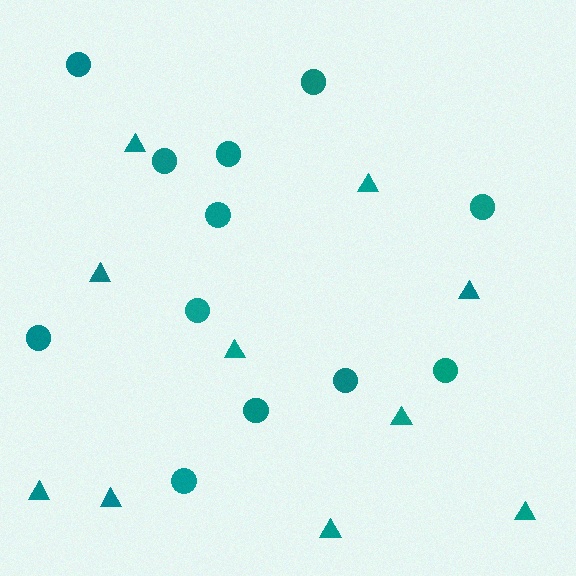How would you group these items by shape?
There are 2 groups: one group of circles (12) and one group of triangles (10).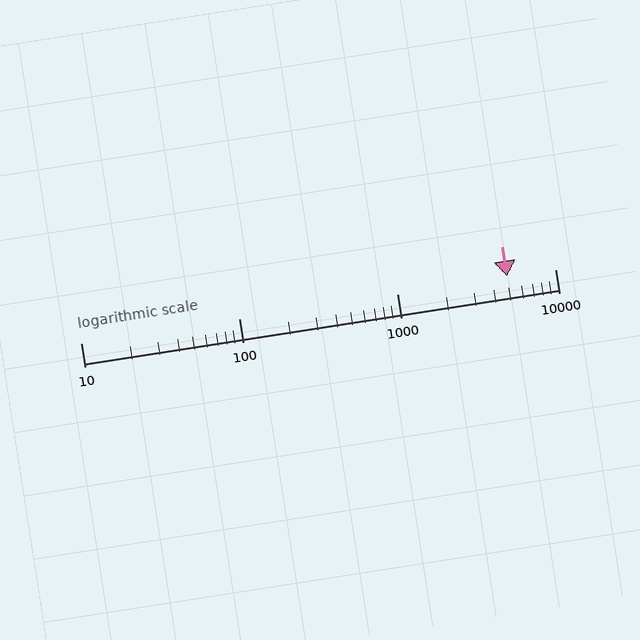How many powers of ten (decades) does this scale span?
The scale spans 3 decades, from 10 to 10000.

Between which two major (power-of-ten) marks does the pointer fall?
The pointer is between 1000 and 10000.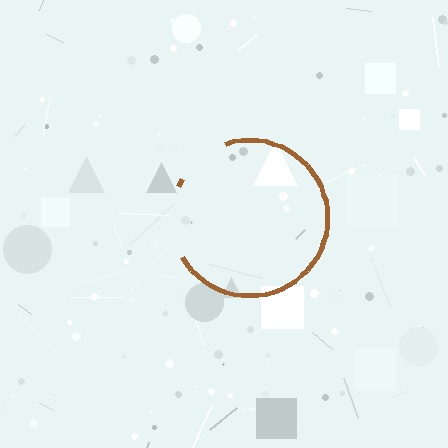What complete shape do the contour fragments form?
The contour fragments form a circle.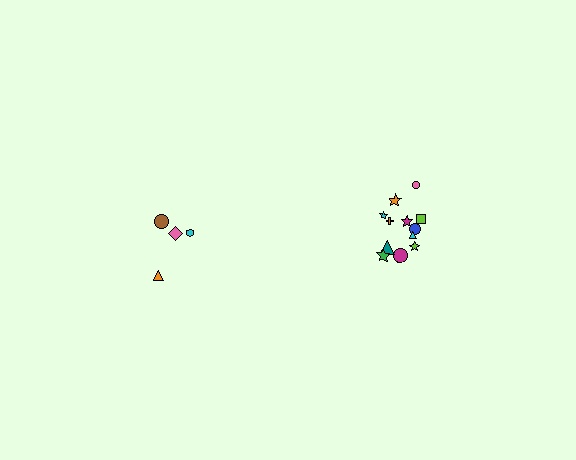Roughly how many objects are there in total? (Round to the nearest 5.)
Roughly 15 objects in total.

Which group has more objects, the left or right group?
The right group.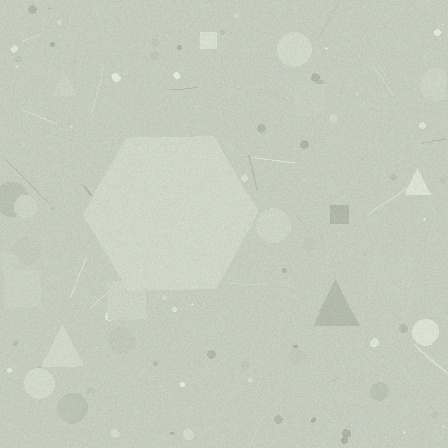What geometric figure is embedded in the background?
A hexagon is embedded in the background.